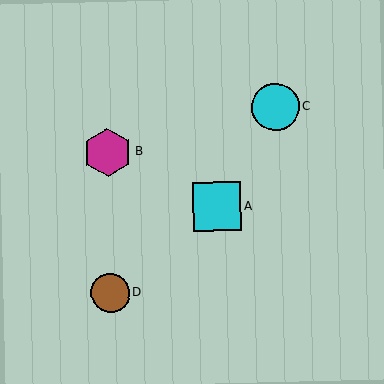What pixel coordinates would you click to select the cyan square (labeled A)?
Click at (217, 206) to select the cyan square A.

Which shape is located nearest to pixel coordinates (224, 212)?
The cyan square (labeled A) at (217, 206) is nearest to that location.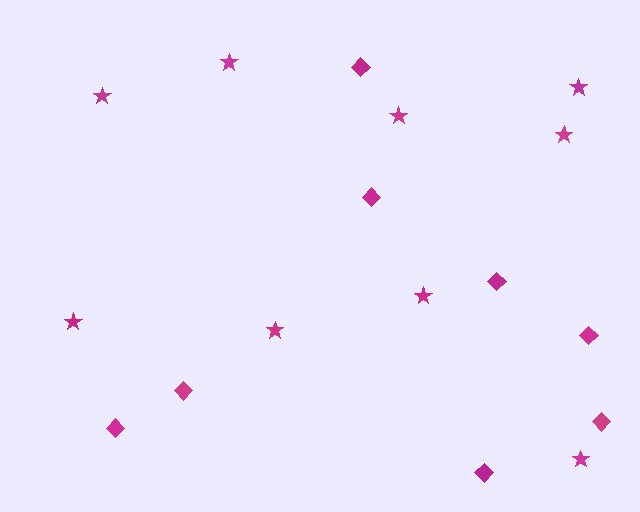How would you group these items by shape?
There are 2 groups: one group of diamonds (8) and one group of stars (9).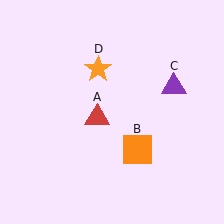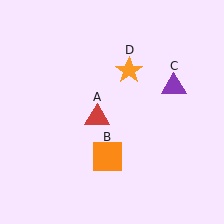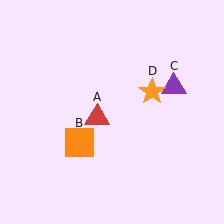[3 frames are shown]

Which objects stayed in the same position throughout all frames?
Red triangle (object A) and purple triangle (object C) remained stationary.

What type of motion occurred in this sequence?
The orange square (object B), orange star (object D) rotated clockwise around the center of the scene.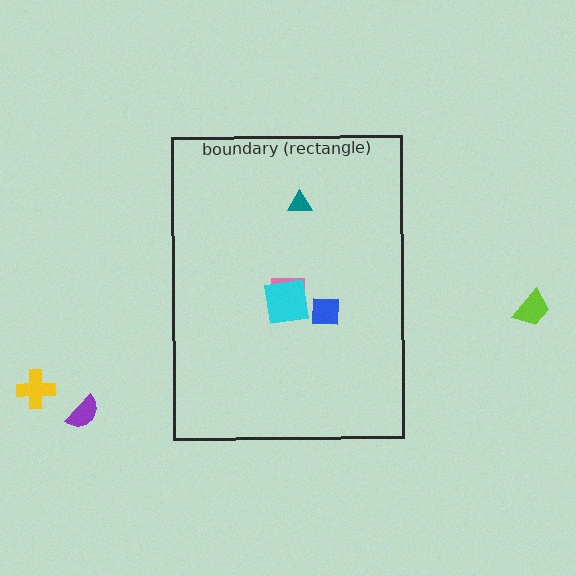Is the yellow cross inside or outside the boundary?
Outside.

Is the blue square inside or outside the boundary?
Inside.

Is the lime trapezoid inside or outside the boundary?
Outside.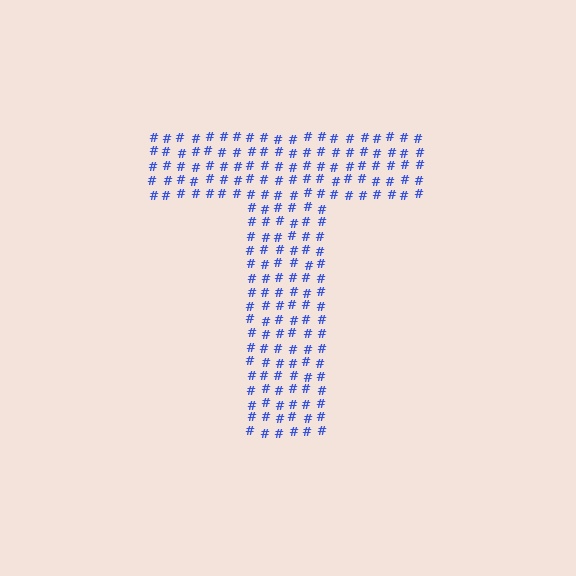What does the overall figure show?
The overall figure shows the letter T.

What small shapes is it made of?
It is made of small hash symbols.